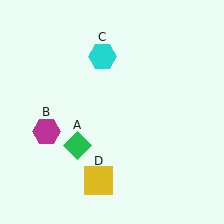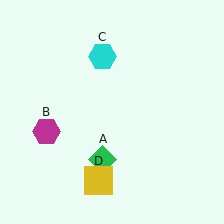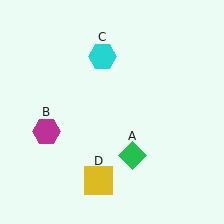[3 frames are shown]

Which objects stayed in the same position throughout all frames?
Magenta hexagon (object B) and cyan hexagon (object C) and yellow square (object D) remained stationary.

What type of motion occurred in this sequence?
The green diamond (object A) rotated counterclockwise around the center of the scene.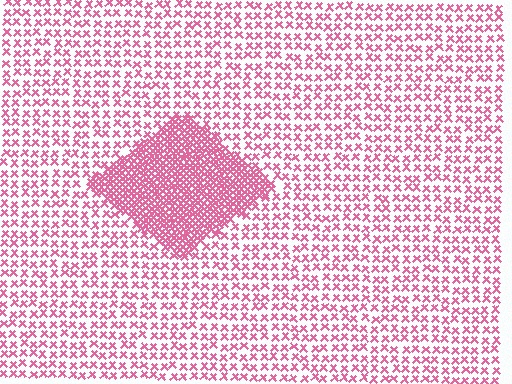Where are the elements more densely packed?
The elements are more densely packed inside the diamond boundary.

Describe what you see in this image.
The image contains small pink elements arranged at two different densities. A diamond-shaped region is visible where the elements are more densely packed than the surrounding area.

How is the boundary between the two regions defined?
The boundary is defined by a change in element density (approximately 3.0x ratio). All elements are the same color, size, and shape.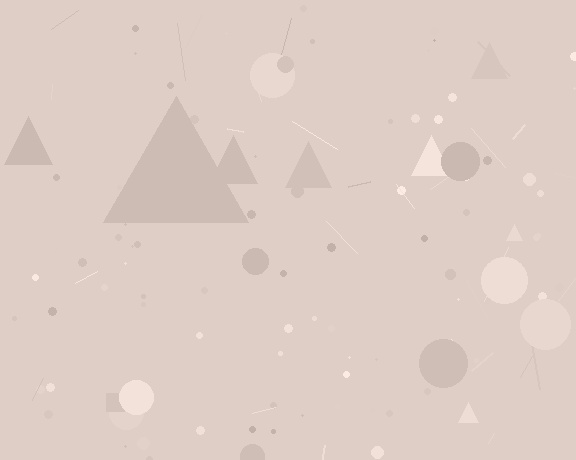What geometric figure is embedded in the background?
A triangle is embedded in the background.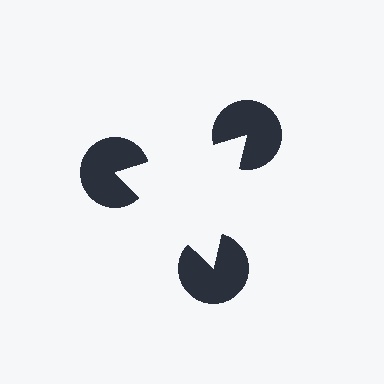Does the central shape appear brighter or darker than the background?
It typically appears slightly brighter than the background, even though no actual brightness change is drawn.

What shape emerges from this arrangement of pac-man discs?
An illusory triangle — its edges are inferred from the aligned wedge cuts in the pac-man discs, not physically drawn.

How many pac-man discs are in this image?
There are 3 — one at each vertex of the illusory triangle.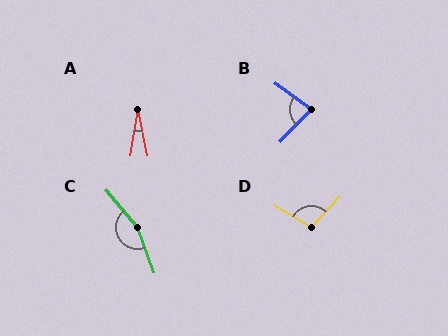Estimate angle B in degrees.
Approximately 82 degrees.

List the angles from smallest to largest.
A (21°), B (82°), D (102°), C (160°).